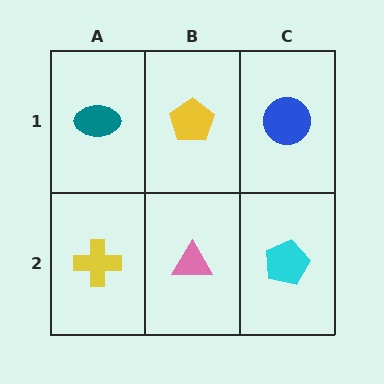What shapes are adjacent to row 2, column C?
A blue circle (row 1, column C), a pink triangle (row 2, column B).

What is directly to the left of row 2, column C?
A pink triangle.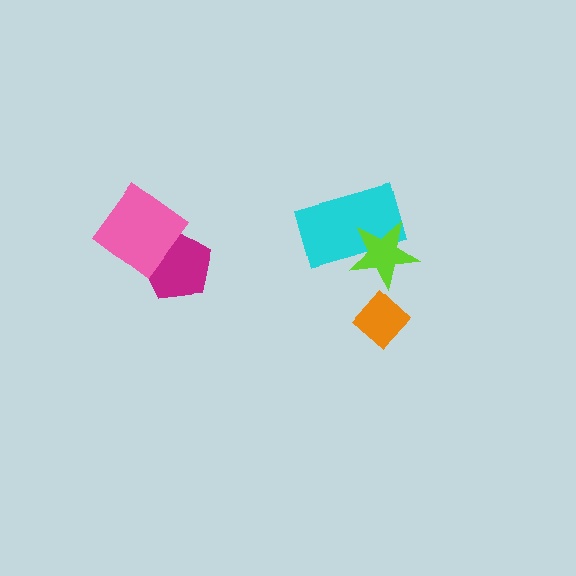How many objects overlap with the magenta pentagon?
1 object overlaps with the magenta pentagon.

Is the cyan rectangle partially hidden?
Yes, it is partially covered by another shape.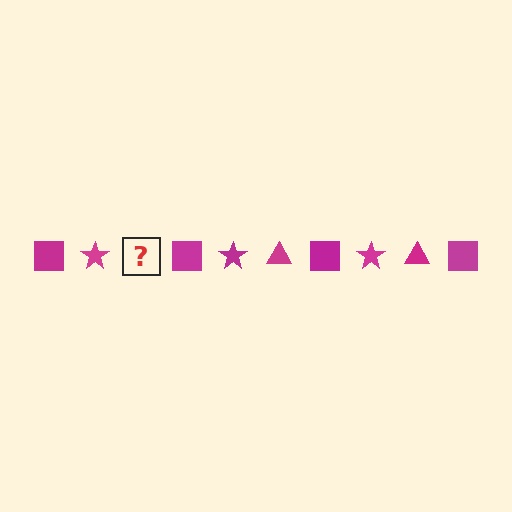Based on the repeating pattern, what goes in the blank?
The blank should be a magenta triangle.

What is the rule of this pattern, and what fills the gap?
The rule is that the pattern cycles through square, star, triangle shapes in magenta. The gap should be filled with a magenta triangle.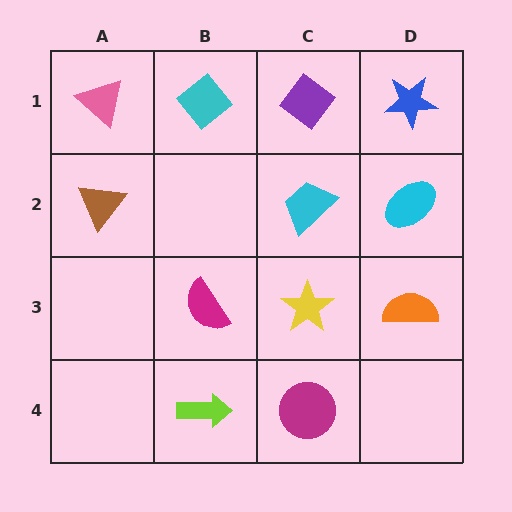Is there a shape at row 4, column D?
No, that cell is empty.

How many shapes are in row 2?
3 shapes.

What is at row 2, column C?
A cyan trapezoid.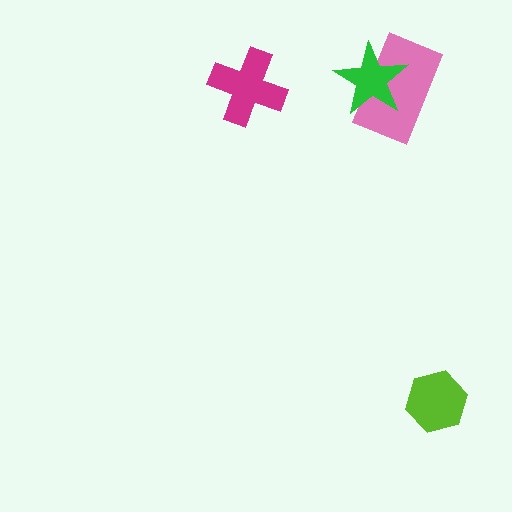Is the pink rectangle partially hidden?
Yes, it is partially covered by another shape.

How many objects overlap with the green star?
1 object overlaps with the green star.